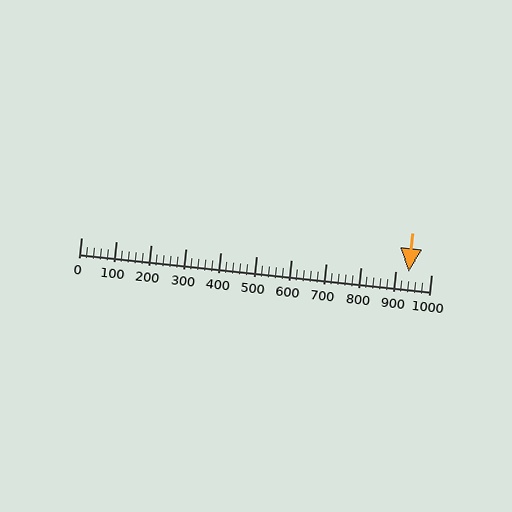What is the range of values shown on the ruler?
The ruler shows values from 0 to 1000.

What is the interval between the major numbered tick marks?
The major tick marks are spaced 100 units apart.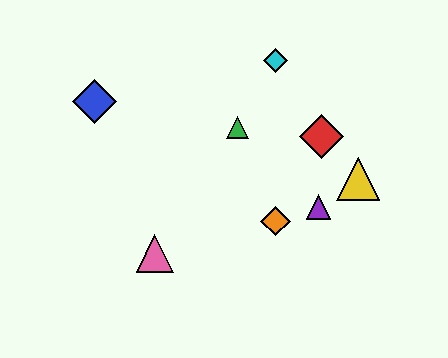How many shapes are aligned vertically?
2 shapes (the orange diamond, the cyan diamond) are aligned vertically.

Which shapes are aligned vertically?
The orange diamond, the cyan diamond are aligned vertically.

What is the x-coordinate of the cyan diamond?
The cyan diamond is at x≈275.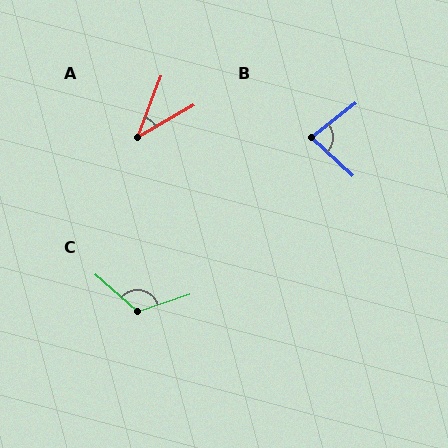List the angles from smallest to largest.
A (39°), B (80°), C (121°).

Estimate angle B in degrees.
Approximately 80 degrees.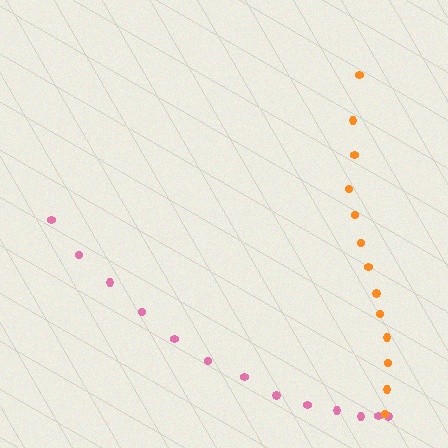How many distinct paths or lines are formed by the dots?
There are 2 distinct paths.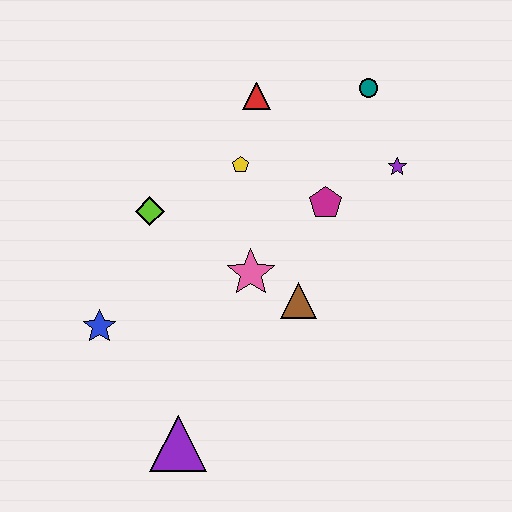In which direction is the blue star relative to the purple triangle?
The blue star is above the purple triangle.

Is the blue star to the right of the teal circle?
No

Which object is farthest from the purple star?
The purple triangle is farthest from the purple star.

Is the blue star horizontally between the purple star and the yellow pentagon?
No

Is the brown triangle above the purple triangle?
Yes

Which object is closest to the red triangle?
The yellow pentagon is closest to the red triangle.